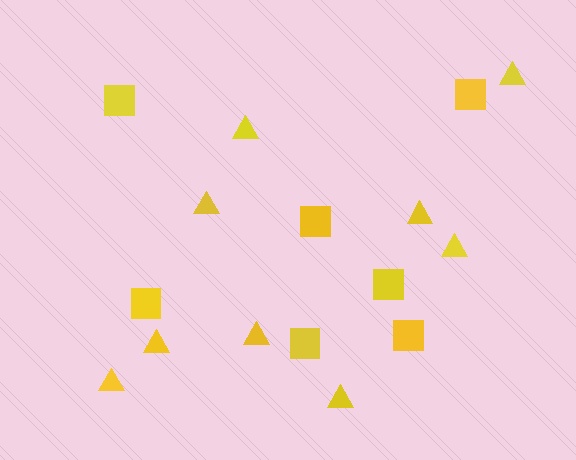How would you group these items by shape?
There are 2 groups: one group of triangles (9) and one group of squares (7).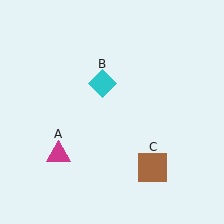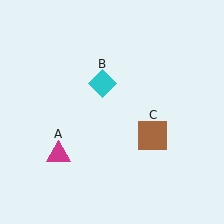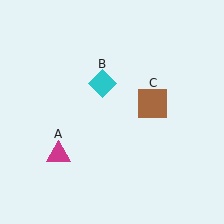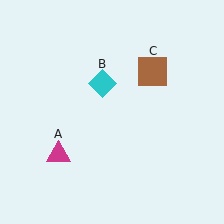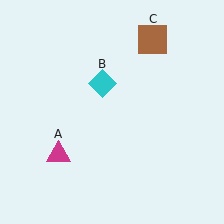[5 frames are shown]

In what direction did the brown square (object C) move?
The brown square (object C) moved up.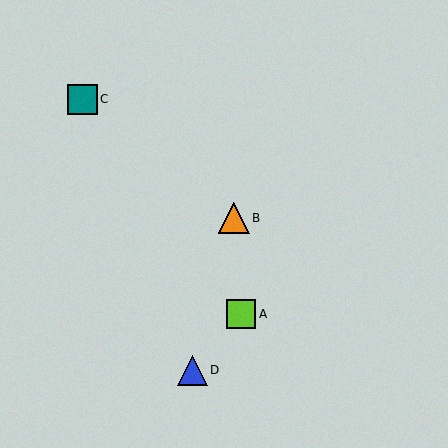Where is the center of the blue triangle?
The center of the blue triangle is at (192, 370).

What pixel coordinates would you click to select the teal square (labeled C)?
Click at (82, 99) to select the teal square C.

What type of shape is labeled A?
Shape A is a lime square.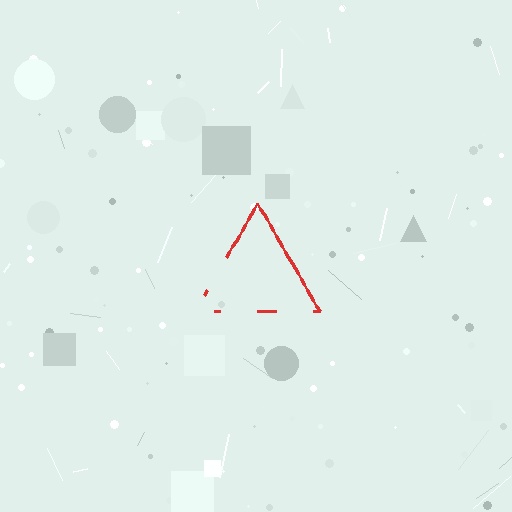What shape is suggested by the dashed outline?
The dashed outline suggests a triangle.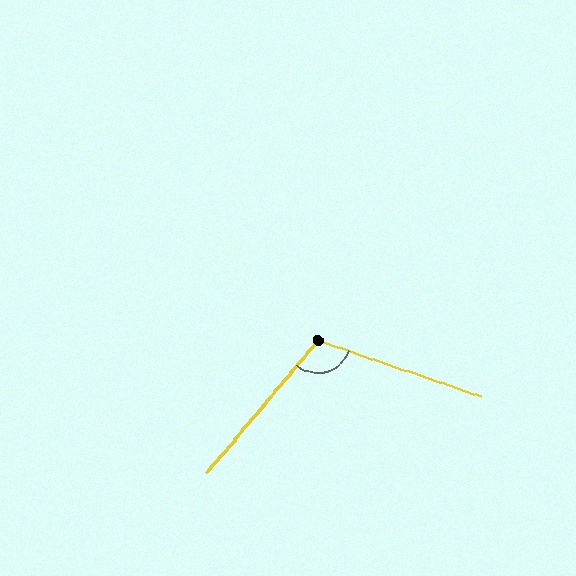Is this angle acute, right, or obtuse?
It is obtuse.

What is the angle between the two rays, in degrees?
Approximately 111 degrees.